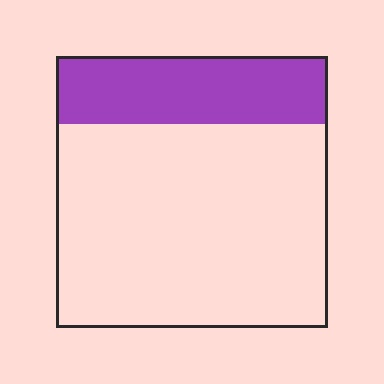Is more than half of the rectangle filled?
No.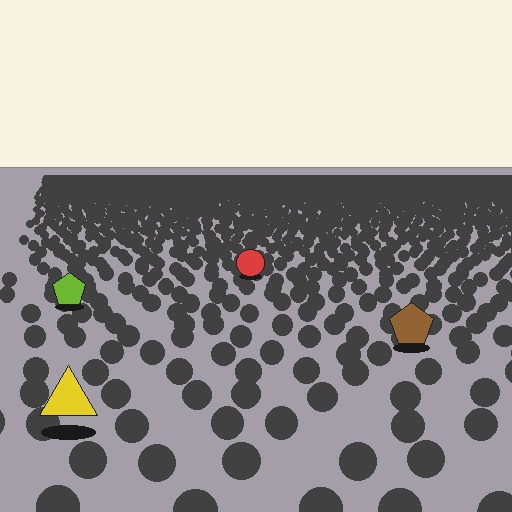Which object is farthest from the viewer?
The red circle is farthest from the viewer. It appears smaller and the ground texture around it is denser.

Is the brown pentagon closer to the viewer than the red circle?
Yes. The brown pentagon is closer — you can tell from the texture gradient: the ground texture is coarser near it.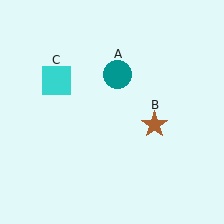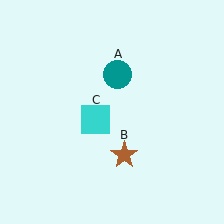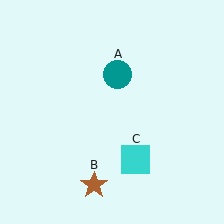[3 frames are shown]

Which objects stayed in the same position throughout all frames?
Teal circle (object A) remained stationary.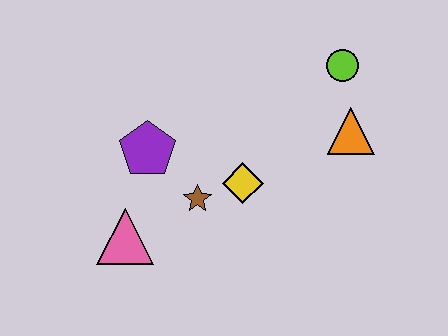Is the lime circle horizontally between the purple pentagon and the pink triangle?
No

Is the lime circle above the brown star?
Yes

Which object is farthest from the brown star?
The lime circle is farthest from the brown star.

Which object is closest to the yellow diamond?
The brown star is closest to the yellow diamond.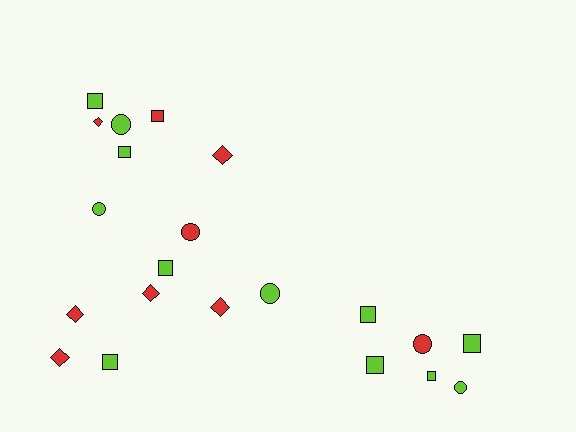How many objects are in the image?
There are 21 objects.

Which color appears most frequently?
Lime, with 12 objects.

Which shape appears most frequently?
Square, with 9 objects.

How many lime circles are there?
There are 4 lime circles.